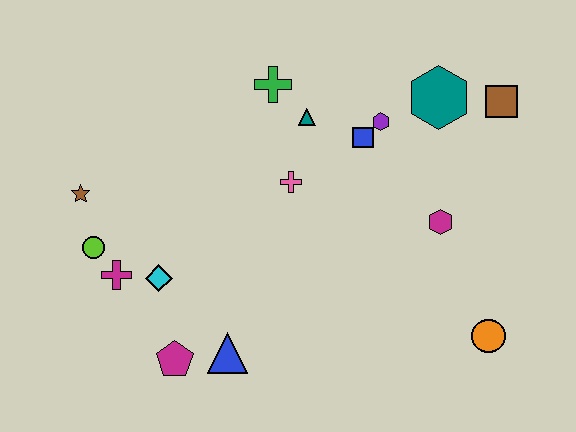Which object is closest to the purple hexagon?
The blue square is closest to the purple hexagon.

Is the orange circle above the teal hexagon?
No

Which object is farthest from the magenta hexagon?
The brown star is farthest from the magenta hexagon.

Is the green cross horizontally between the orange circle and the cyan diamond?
Yes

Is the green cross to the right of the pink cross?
No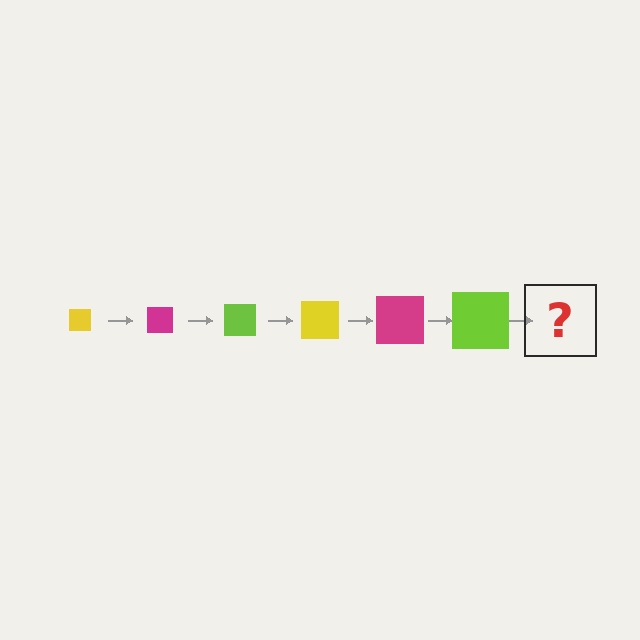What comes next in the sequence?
The next element should be a yellow square, larger than the previous one.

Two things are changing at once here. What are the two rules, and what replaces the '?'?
The two rules are that the square grows larger each step and the color cycles through yellow, magenta, and lime. The '?' should be a yellow square, larger than the previous one.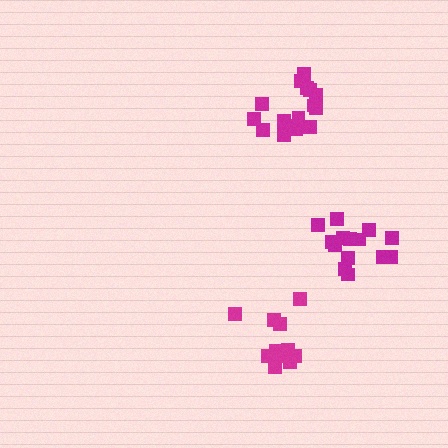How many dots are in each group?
Group 1: 12 dots, Group 2: 16 dots, Group 3: 14 dots (42 total).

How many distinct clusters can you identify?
There are 3 distinct clusters.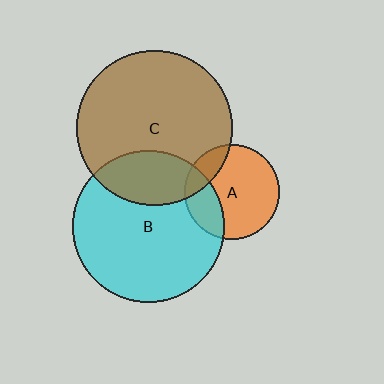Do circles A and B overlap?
Yes.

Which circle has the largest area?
Circle C (brown).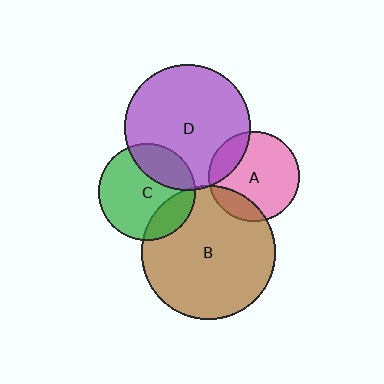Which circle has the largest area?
Circle B (brown).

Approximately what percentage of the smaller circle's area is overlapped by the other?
Approximately 5%.